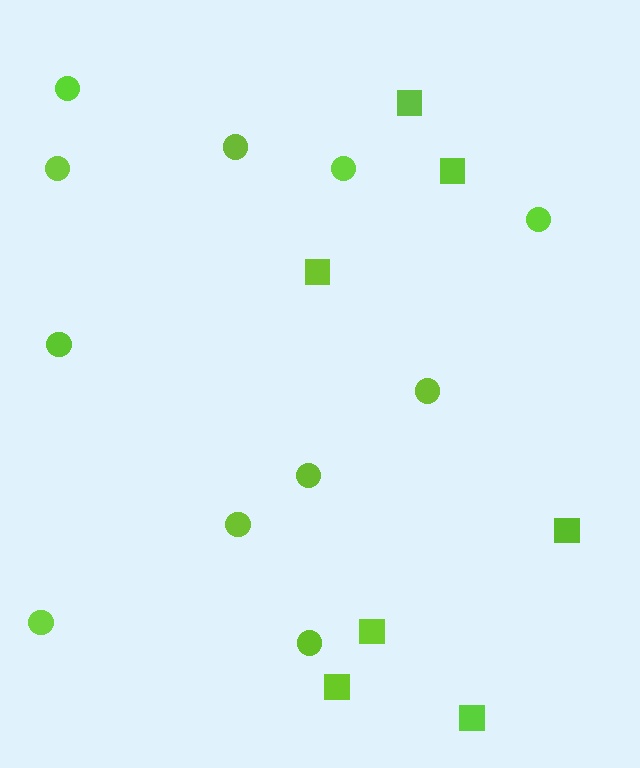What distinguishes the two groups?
There are 2 groups: one group of squares (7) and one group of circles (11).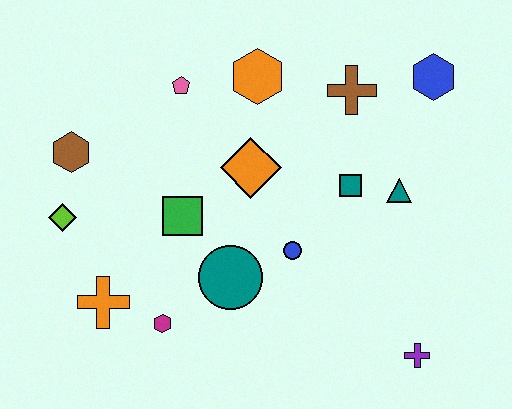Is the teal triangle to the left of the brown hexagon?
No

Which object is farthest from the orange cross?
The blue hexagon is farthest from the orange cross.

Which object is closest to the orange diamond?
The green square is closest to the orange diamond.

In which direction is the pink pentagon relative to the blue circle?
The pink pentagon is above the blue circle.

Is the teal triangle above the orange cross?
Yes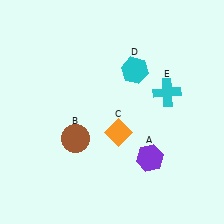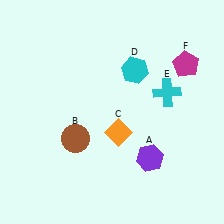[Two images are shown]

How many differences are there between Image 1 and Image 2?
There is 1 difference between the two images.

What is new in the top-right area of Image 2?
A magenta pentagon (F) was added in the top-right area of Image 2.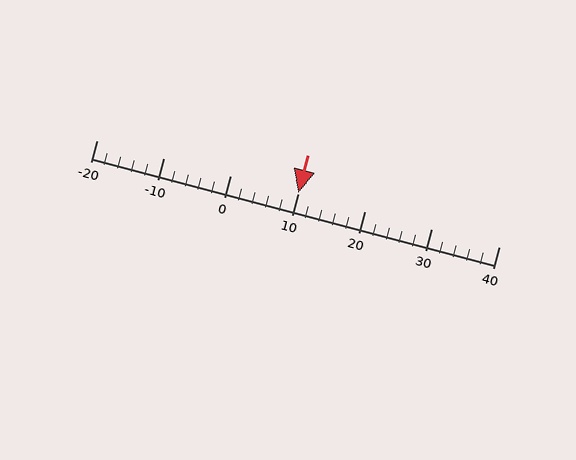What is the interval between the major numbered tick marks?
The major tick marks are spaced 10 units apart.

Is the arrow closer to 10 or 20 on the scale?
The arrow is closer to 10.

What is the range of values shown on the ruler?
The ruler shows values from -20 to 40.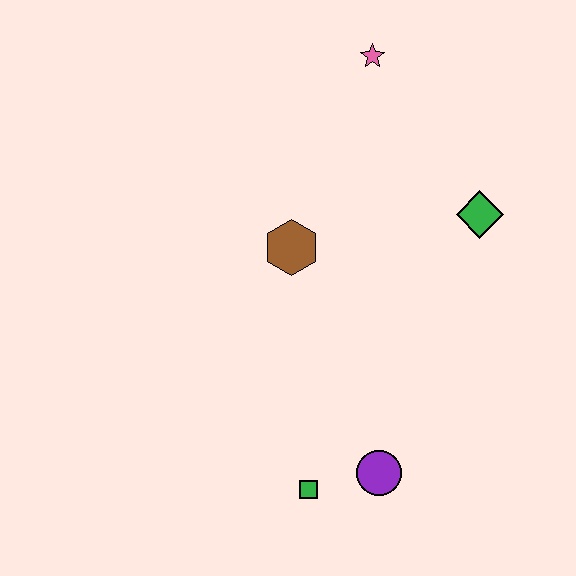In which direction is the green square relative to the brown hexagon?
The green square is below the brown hexagon.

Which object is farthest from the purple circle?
The pink star is farthest from the purple circle.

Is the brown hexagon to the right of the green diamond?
No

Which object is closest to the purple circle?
The green square is closest to the purple circle.